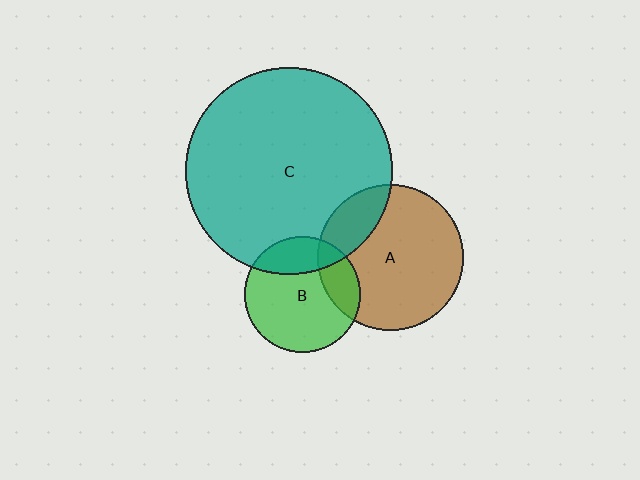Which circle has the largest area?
Circle C (teal).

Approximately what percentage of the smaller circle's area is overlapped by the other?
Approximately 25%.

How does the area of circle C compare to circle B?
Approximately 3.2 times.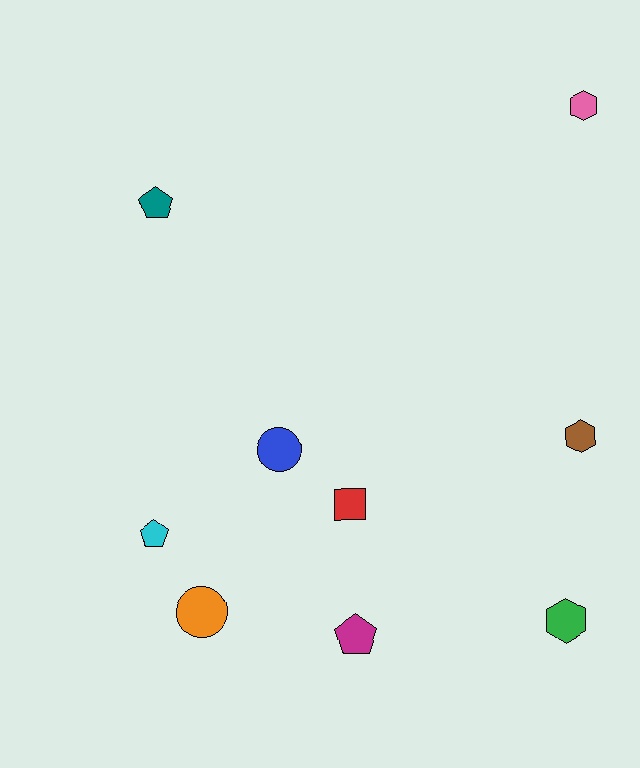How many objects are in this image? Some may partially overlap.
There are 9 objects.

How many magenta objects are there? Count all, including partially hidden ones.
There is 1 magenta object.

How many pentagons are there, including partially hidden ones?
There are 3 pentagons.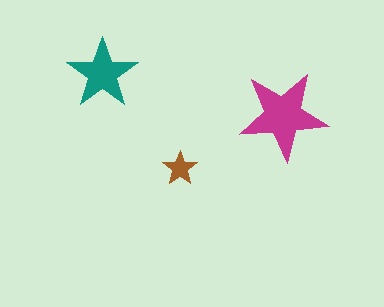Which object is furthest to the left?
The teal star is leftmost.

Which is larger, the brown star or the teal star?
The teal one.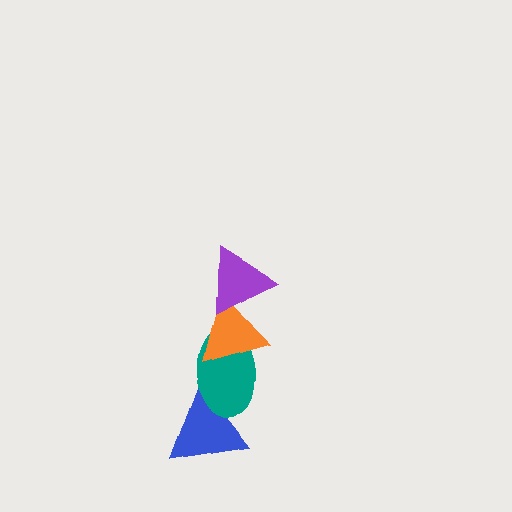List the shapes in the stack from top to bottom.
From top to bottom: the purple triangle, the orange triangle, the teal ellipse, the blue triangle.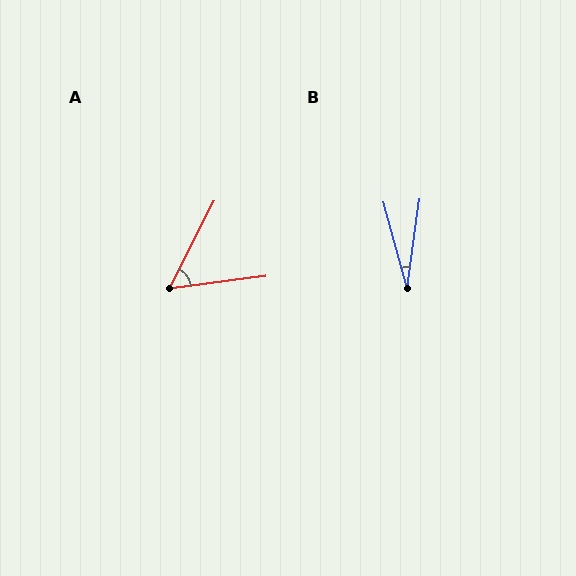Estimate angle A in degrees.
Approximately 56 degrees.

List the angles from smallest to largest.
B (23°), A (56°).